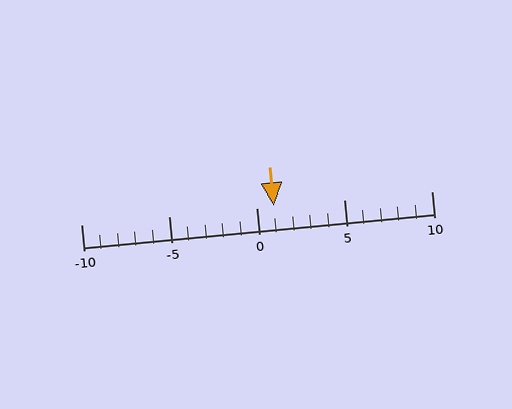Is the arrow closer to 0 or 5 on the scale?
The arrow is closer to 0.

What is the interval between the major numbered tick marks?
The major tick marks are spaced 5 units apart.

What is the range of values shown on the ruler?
The ruler shows values from -10 to 10.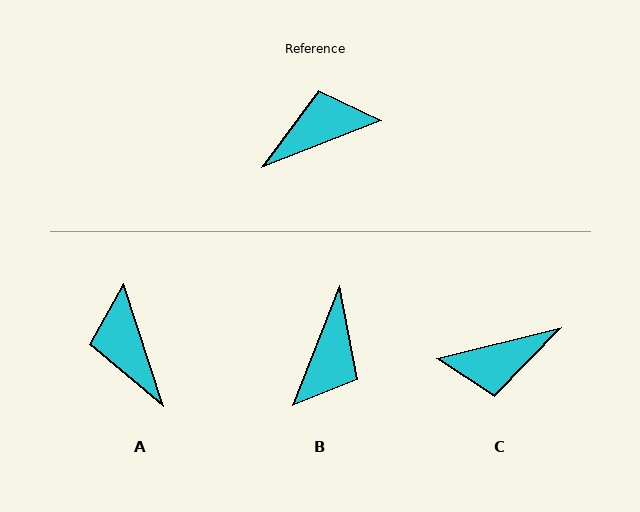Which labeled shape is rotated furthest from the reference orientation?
C, about 173 degrees away.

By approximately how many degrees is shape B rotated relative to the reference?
Approximately 132 degrees clockwise.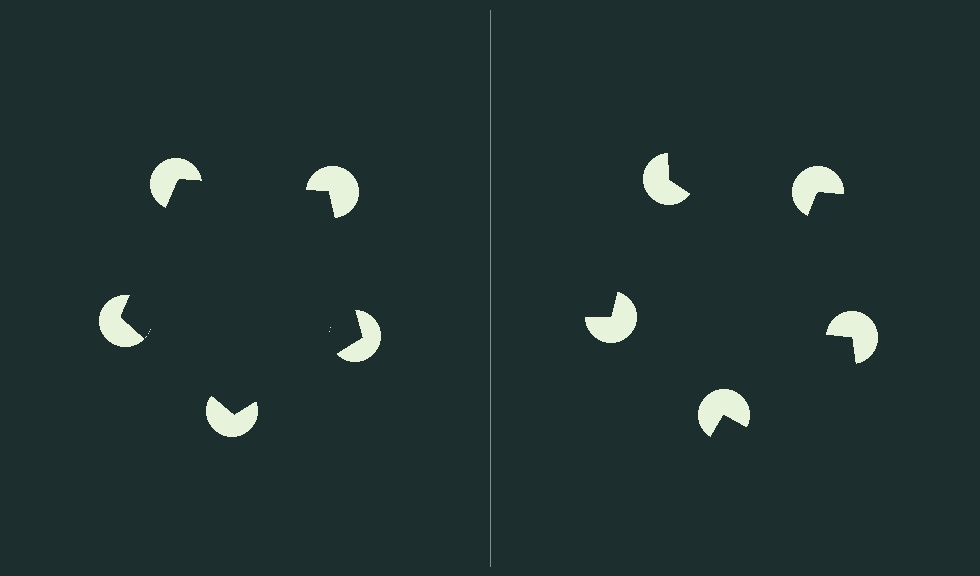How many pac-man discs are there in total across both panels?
10 — 5 on each side.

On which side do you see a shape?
An illusory pentagon appears on the left side. On the right side the wedge cuts are rotated, so no coherent shape forms.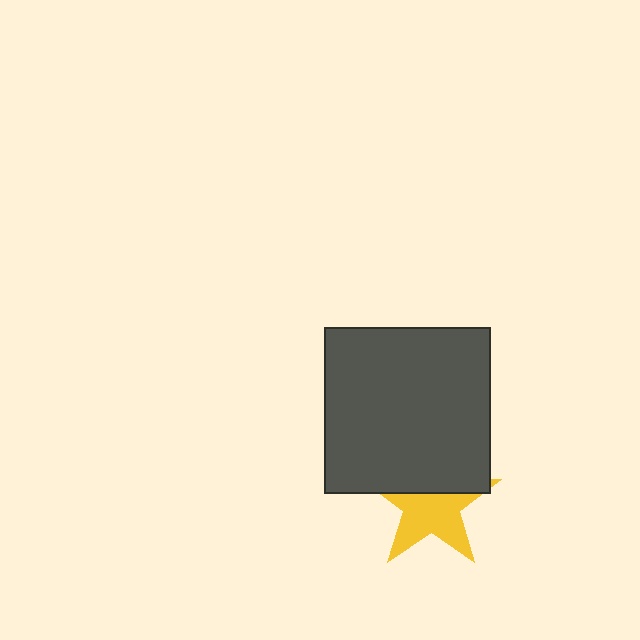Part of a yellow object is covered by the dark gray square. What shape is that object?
It is a star.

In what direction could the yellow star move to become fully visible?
The yellow star could move down. That would shift it out from behind the dark gray square entirely.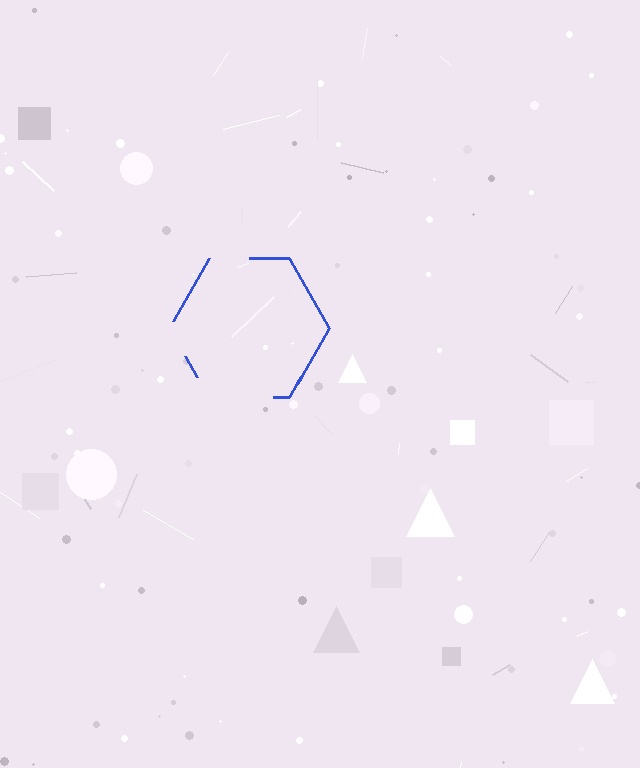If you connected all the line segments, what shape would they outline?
They would outline a hexagon.